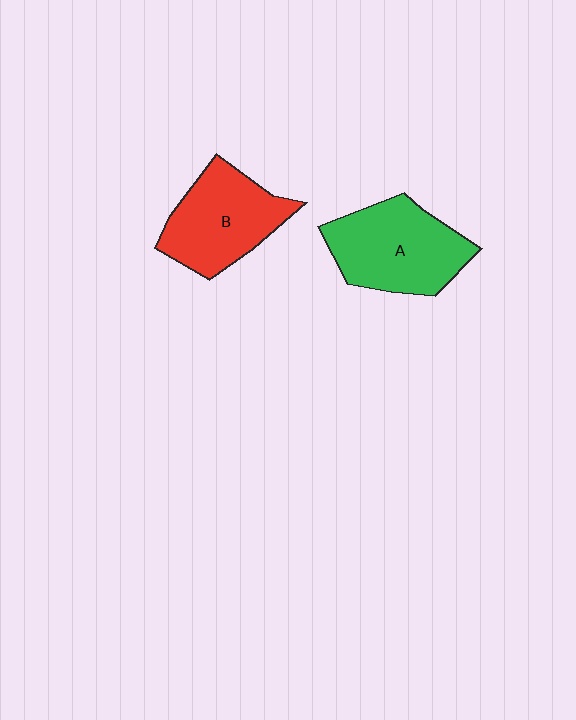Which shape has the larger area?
Shape A (green).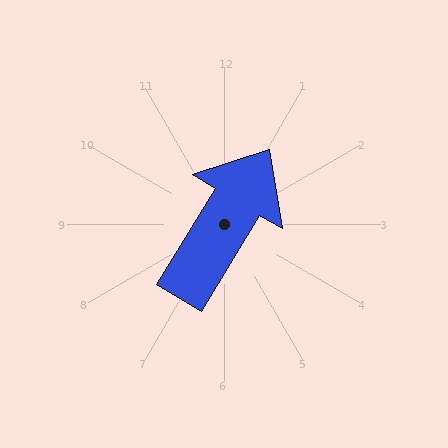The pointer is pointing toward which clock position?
Roughly 1 o'clock.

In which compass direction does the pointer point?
Northeast.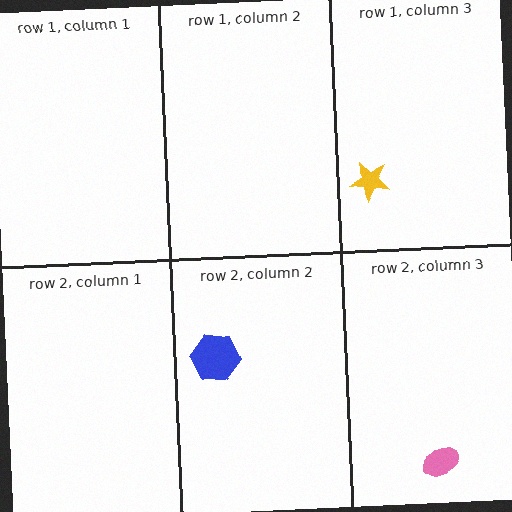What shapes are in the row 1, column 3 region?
The yellow star.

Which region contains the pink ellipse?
The row 2, column 3 region.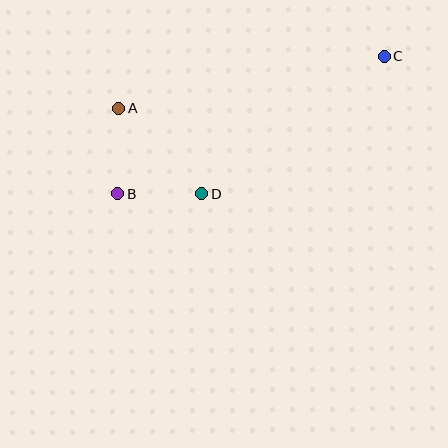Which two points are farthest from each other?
Points B and C are farthest from each other.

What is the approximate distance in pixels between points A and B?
The distance between A and B is approximately 85 pixels.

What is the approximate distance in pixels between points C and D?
The distance between C and D is approximately 229 pixels.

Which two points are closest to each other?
Points B and D are closest to each other.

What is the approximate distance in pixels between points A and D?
The distance between A and D is approximately 119 pixels.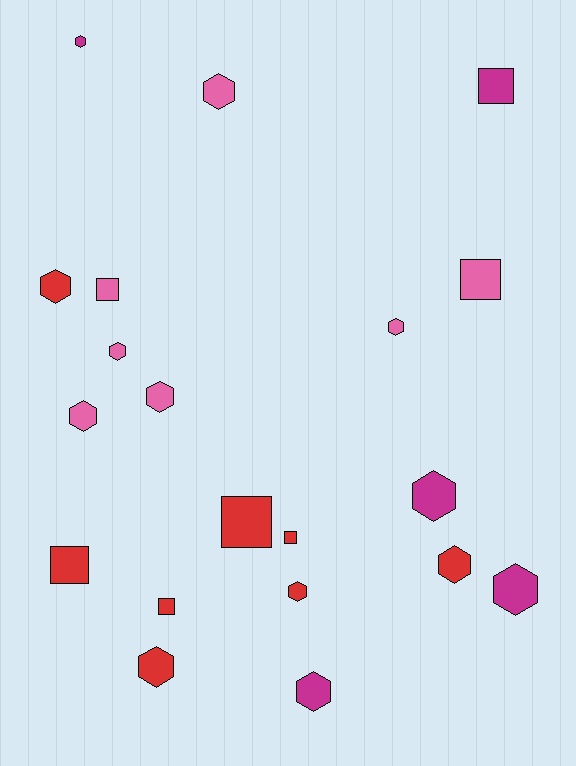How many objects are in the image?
There are 20 objects.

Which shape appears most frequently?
Hexagon, with 13 objects.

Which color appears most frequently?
Red, with 8 objects.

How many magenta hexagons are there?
There are 4 magenta hexagons.